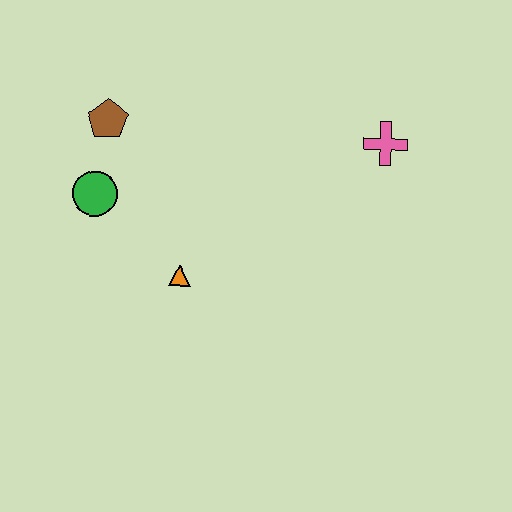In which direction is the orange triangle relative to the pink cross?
The orange triangle is to the left of the pink cross.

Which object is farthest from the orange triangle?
The pink cross is farthest from the orange triangle.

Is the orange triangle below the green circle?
Yes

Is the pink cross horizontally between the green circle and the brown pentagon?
No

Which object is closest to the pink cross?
The orange triangle is closest to the pink cross.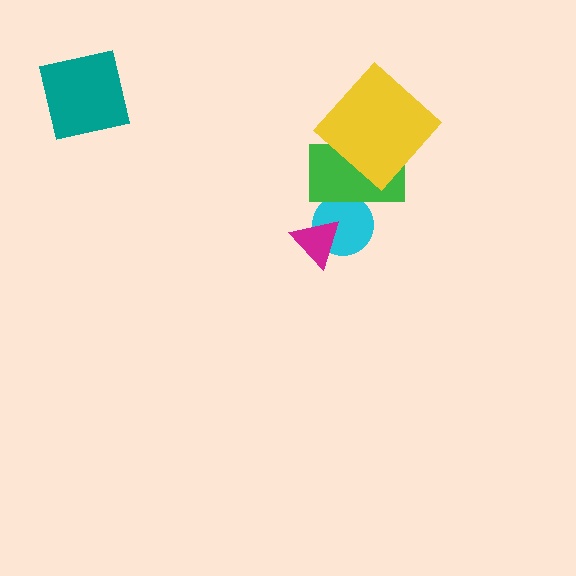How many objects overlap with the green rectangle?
2 objects overlap with the green rectangle.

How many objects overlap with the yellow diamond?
1 object overlaps with the yellow diamond.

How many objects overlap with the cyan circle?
2 objects overlap with the cyan circle.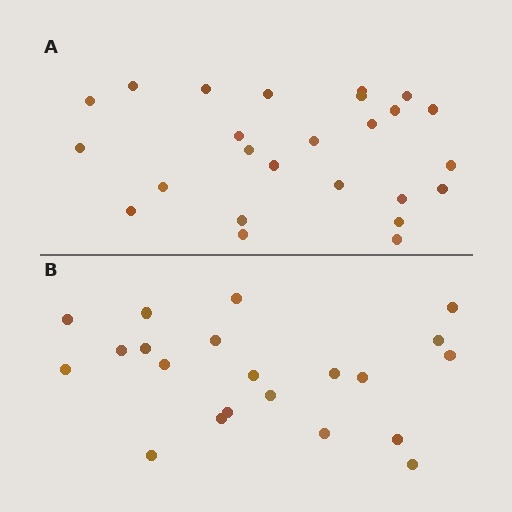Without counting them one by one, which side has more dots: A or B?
Region A (the top region) has more dots.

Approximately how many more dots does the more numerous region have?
Region A has about 4 more dots than region B.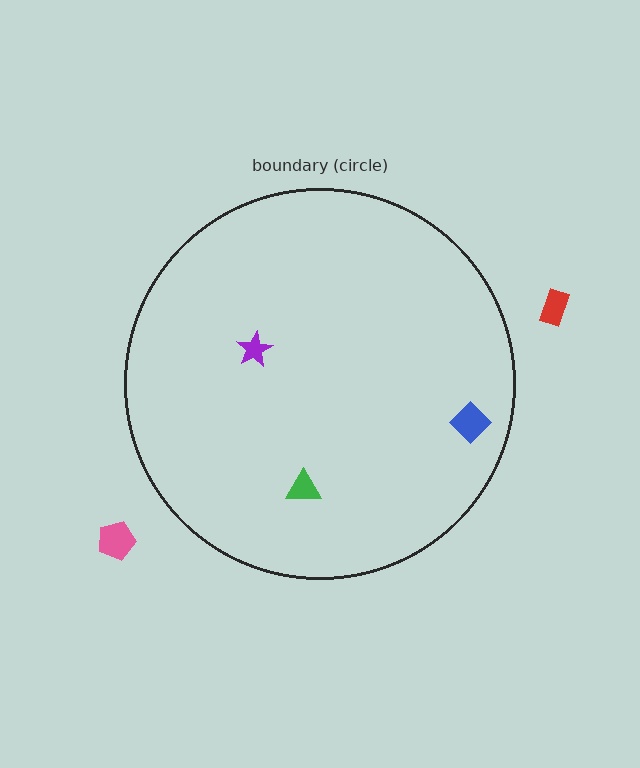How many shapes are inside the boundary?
3 inside, 2 outside.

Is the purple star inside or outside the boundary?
Inside.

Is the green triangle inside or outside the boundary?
Inside.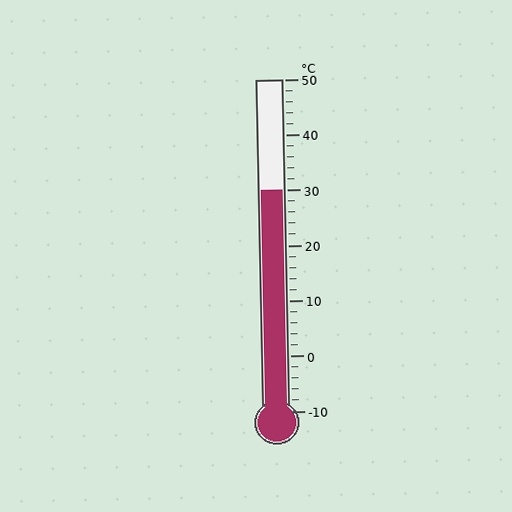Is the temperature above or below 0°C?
The temperature is above 0°C.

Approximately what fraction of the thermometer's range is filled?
The thermometer is filled to approximately 65% of its range.